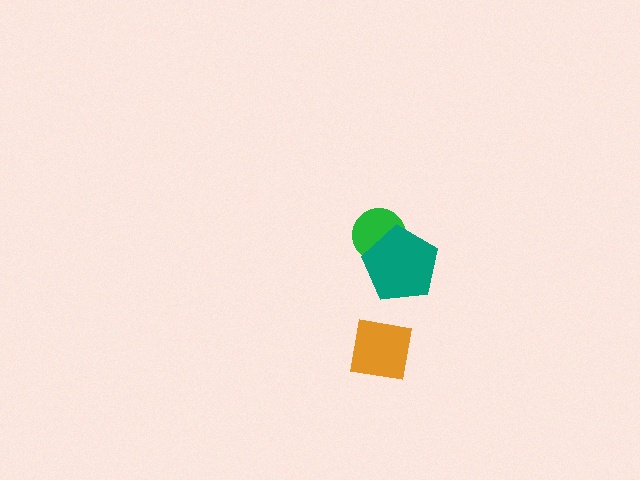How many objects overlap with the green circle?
1 object overlaps with the green circle.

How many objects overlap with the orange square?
0 objects overlap with the orange square.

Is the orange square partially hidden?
No, no other shape covers it.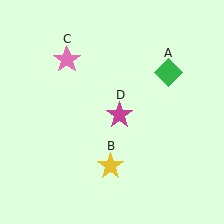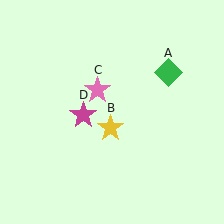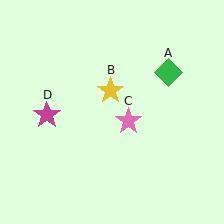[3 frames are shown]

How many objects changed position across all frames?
3 objects changed position: yellow star (object B), pink star (object C), magenta star (object D).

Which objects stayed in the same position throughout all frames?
Green diamond (object A) remained stationary.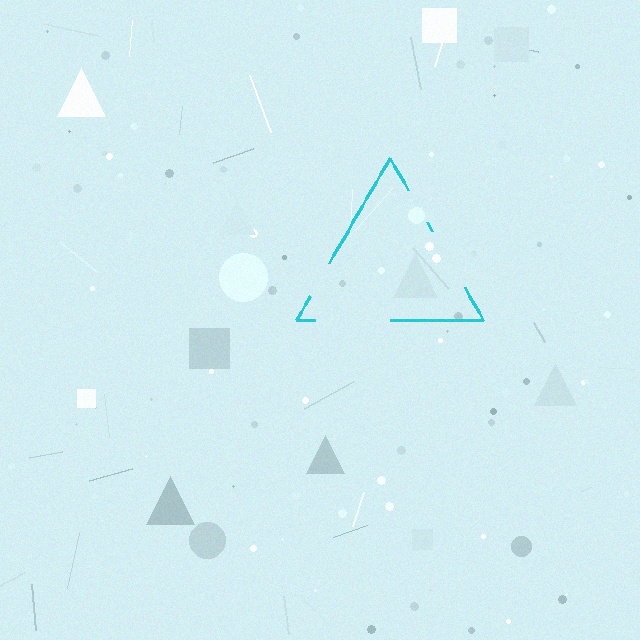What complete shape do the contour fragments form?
The contour fragments form a triangle.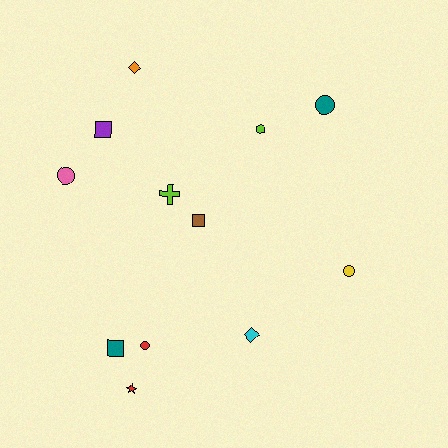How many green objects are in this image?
There are no green objects.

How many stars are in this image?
There is 1 star.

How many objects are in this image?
There are 12 objects.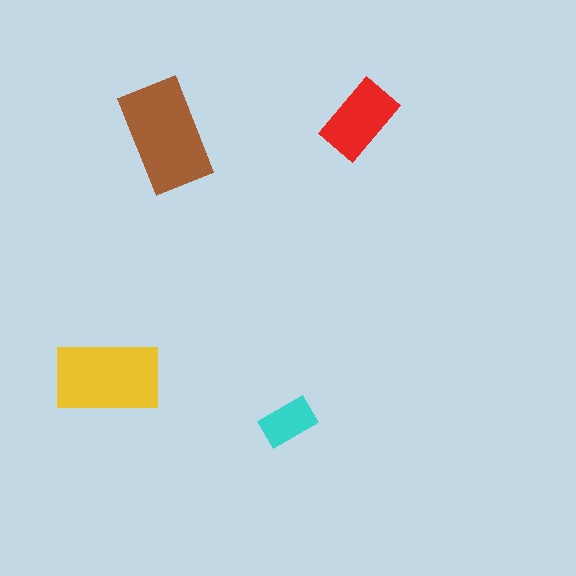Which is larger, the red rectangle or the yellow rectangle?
The yellow one.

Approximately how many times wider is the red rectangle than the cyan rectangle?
About 1.5 times wider.